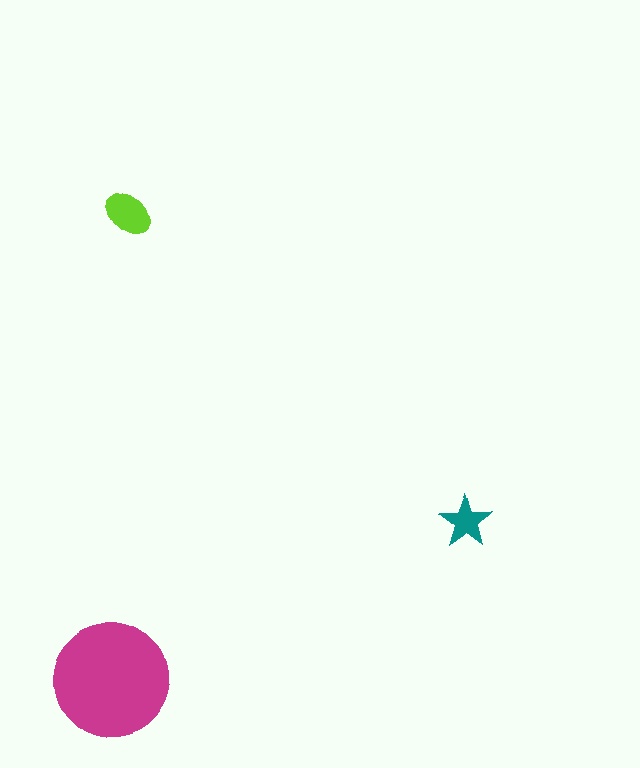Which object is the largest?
The magenta circle.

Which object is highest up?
The lime ellipse is topmost.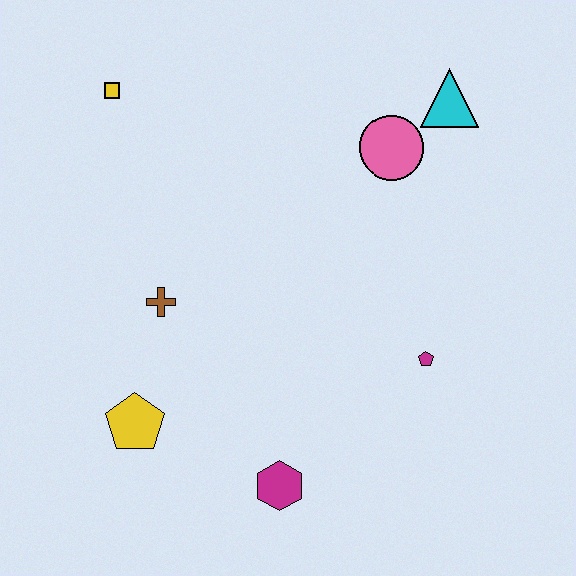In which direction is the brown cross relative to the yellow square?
The brown cross is below the yellow square.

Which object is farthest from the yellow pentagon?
The cyan triangle is farthest from the yellow pentagon.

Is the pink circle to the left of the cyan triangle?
Yes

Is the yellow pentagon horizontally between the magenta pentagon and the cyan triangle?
No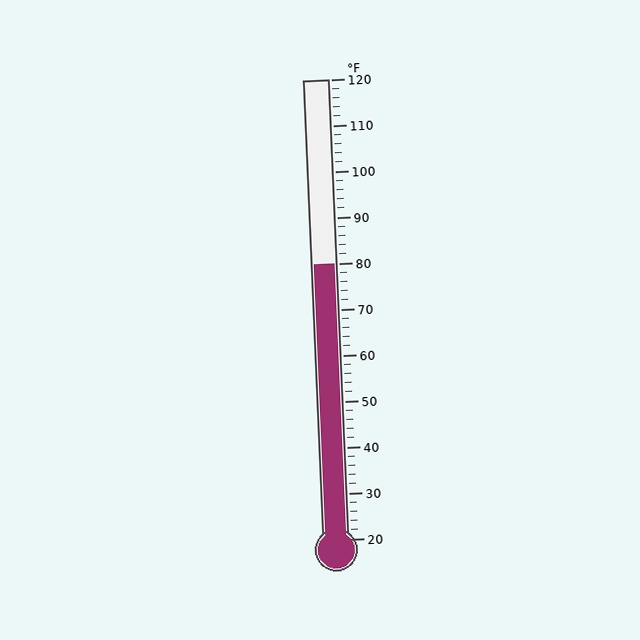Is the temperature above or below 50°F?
The temperature is above 50°F.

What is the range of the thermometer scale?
The thermometer scale ranges from 20°F to 120°F.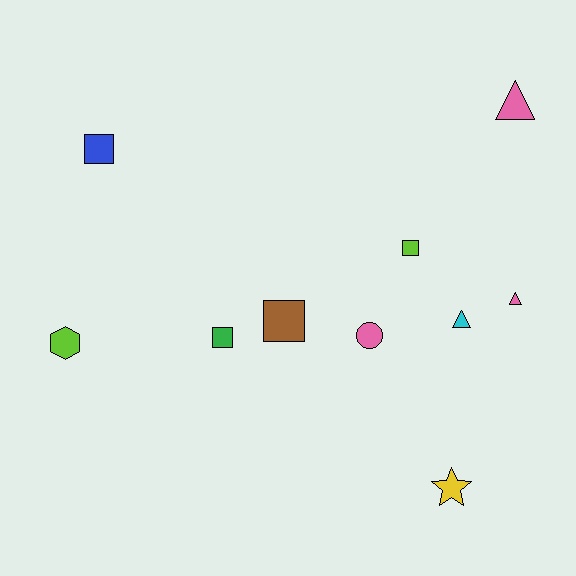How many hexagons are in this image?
There is 1 hexagon.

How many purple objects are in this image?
There are no purple objects.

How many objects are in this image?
There are 10 objects.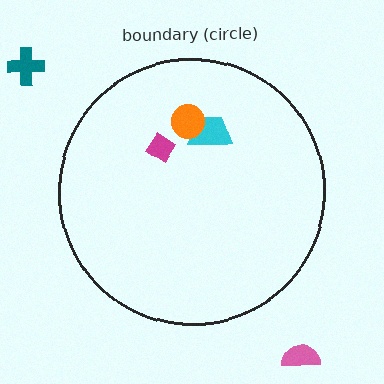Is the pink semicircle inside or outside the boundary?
Outside.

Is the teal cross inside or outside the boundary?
Outside.